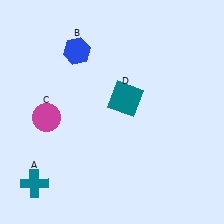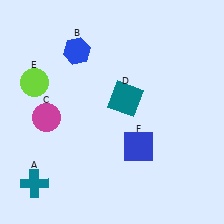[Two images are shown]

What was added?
A lime circle (E), a blue square (F) were added in Image 2.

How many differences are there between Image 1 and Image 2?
There are 2 differences between the two images.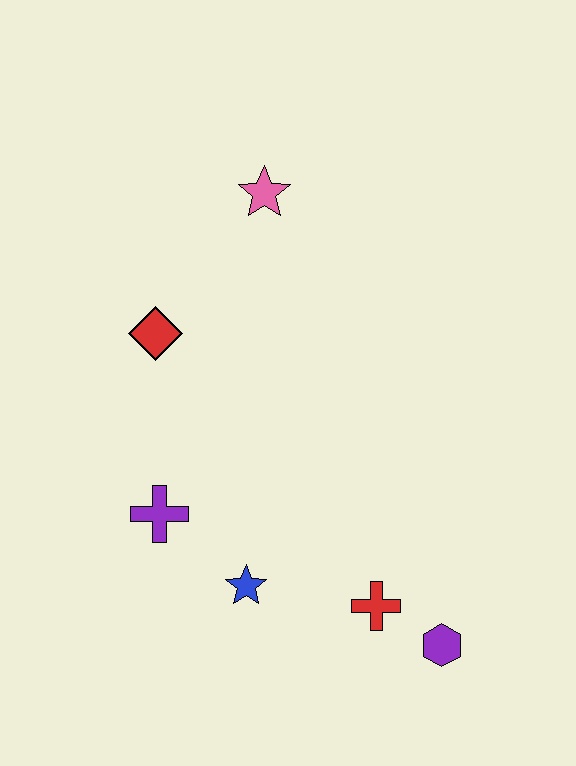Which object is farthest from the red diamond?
The purple hexagon is farthest from the red diamond.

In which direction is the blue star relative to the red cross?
The blue star is to the left of the red cross.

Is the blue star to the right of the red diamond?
Yes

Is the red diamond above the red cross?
Yes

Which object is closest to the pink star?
The red diamond is closest to the pink star.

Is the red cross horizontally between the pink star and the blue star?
No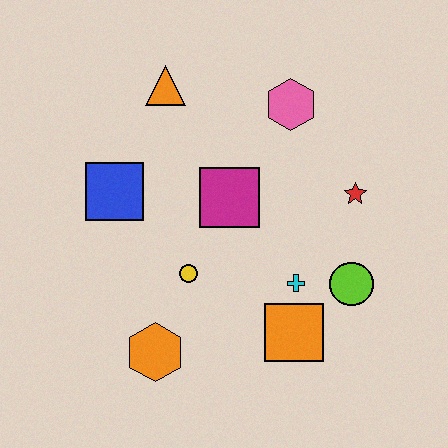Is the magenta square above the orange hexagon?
Yes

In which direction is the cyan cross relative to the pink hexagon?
The cyan cross is below the pink hexagon.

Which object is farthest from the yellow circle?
The pink hexagon is farthest from the yellow circle.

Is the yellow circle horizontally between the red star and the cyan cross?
No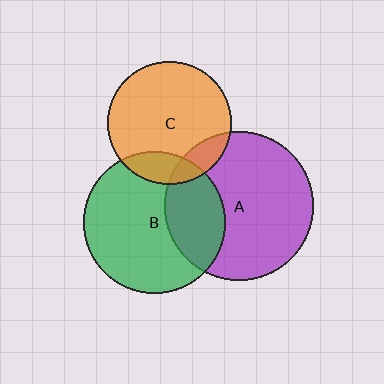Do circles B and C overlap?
Yes.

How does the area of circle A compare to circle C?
Approximately 1.4 times.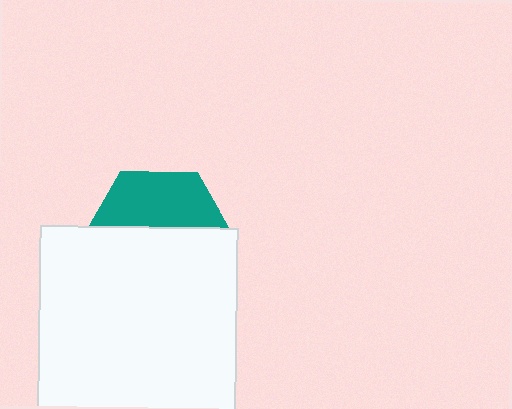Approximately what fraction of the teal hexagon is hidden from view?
Roughly 63% of the teal hexagon is hidden behind the white square.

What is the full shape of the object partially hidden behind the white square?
The partially hidden object is a teal hexagon.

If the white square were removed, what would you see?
You would see the complete teal hexagon.